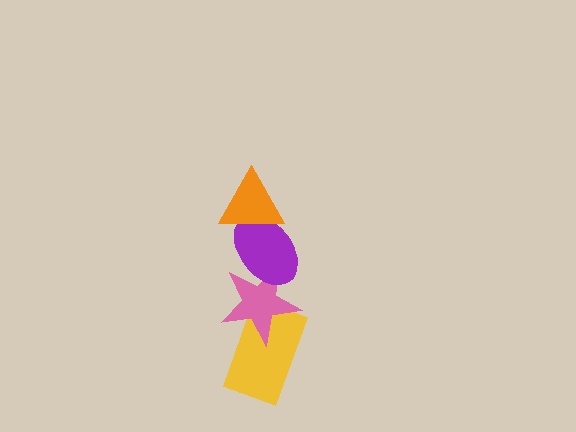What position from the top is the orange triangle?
The orange triangle is 1st from the top.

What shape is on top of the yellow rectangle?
The pink star is on top of the yellow rectangle.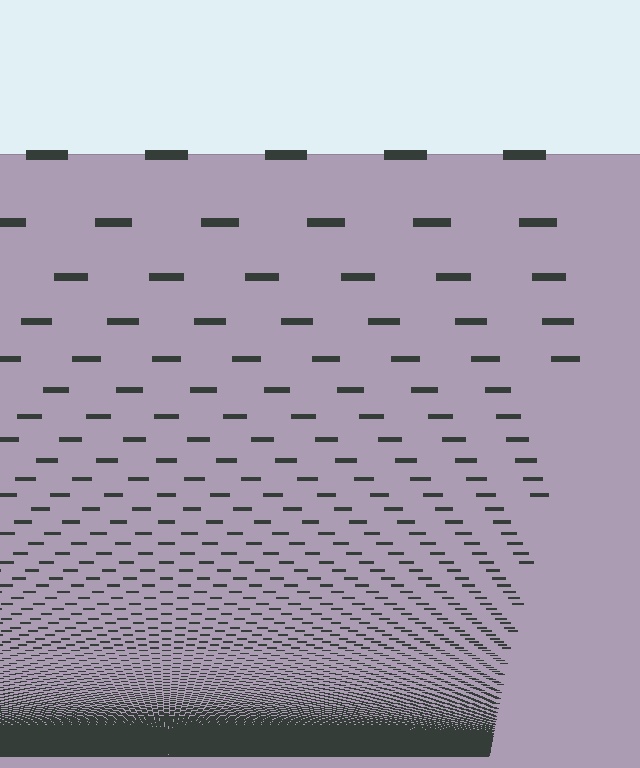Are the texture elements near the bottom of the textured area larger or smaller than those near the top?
Smaller. The gradient is inverted — elements near the bottom are smaller and denser.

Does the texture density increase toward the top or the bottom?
Density increases toward the bottom.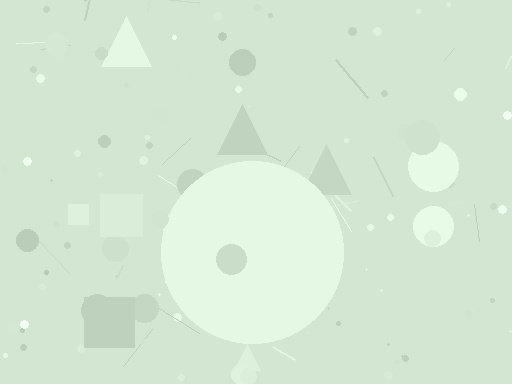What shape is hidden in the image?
A circle is hidden in the image.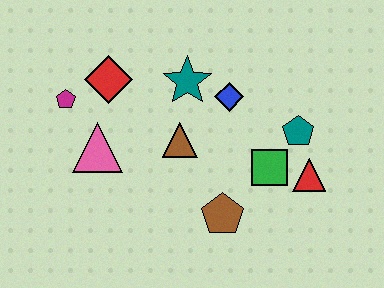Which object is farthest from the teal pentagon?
The magenta pentagon is farthest from the teal pentagon.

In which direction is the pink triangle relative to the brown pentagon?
The pink triangle is to the left of the brown pentagon.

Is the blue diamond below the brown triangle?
No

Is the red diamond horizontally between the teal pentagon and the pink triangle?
Yes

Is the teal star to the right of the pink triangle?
Yes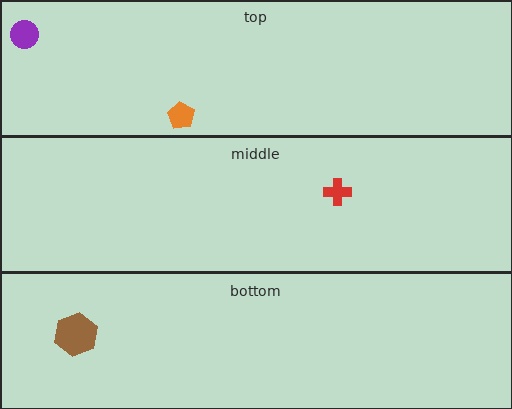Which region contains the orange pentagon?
The top region.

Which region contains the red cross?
The middle region.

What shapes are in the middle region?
The red cross.